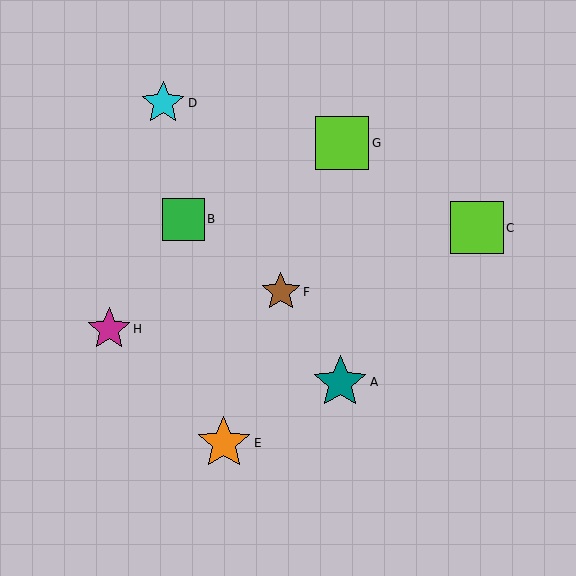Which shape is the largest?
The lime square (labeled G) is the largest.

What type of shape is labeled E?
Shape E is an orange star.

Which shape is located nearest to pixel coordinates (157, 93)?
The cyan star (labeled D) at (163, 103) is nearest to that location.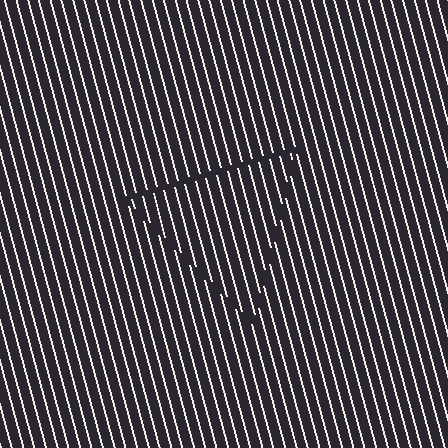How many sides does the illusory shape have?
3 sides — the line-ends trace a triangle.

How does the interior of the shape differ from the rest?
The interior of the shape contains the same grating, shifted by half a period — the contour is defined by the phase discontinuity where line-ends from the inner and outer gratings abut.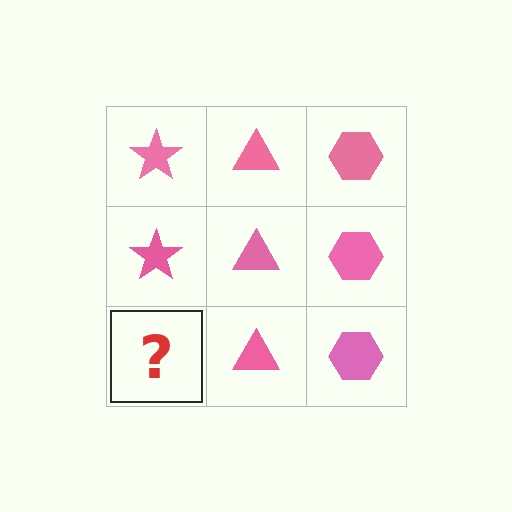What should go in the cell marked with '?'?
The missing cell should contain a pink star.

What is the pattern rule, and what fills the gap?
The rule is that each column has a consistent shape. The gap should be filled with a pink star.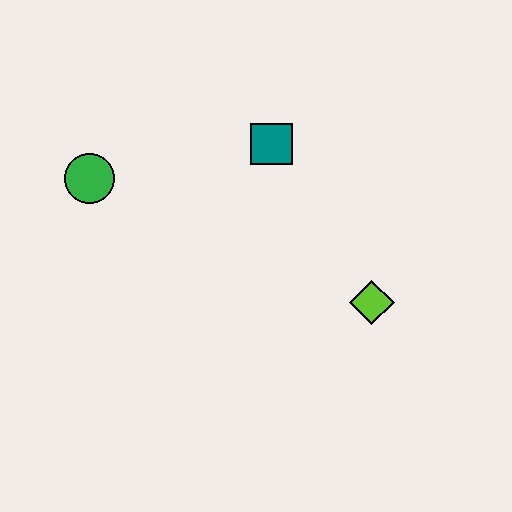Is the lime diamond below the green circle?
Yes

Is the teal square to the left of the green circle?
No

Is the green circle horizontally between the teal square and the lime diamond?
No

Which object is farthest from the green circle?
The lime diamond is farthest from the green circle.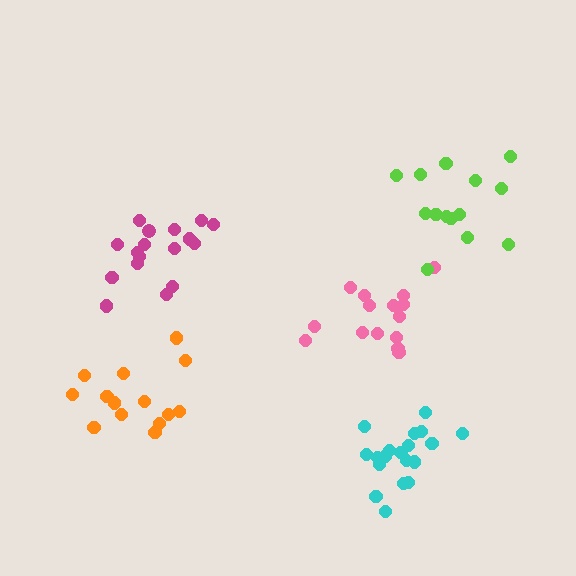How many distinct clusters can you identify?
There are 5 distinct clusters.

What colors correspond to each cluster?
The clusters are colored: magenta, orange, cyan, pink, lime.